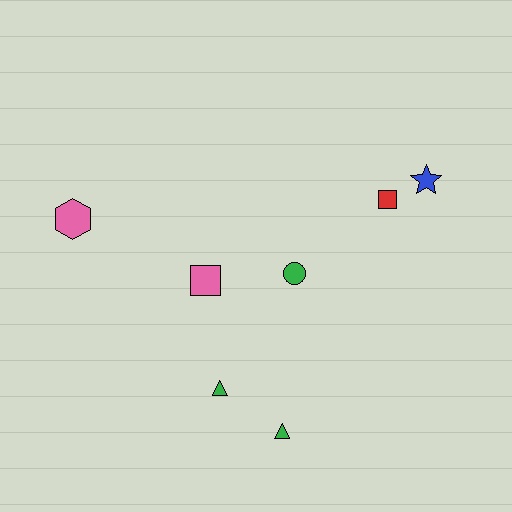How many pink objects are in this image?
There are 2 pink objects.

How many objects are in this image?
There are 7 objects.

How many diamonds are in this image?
There are no diamonds.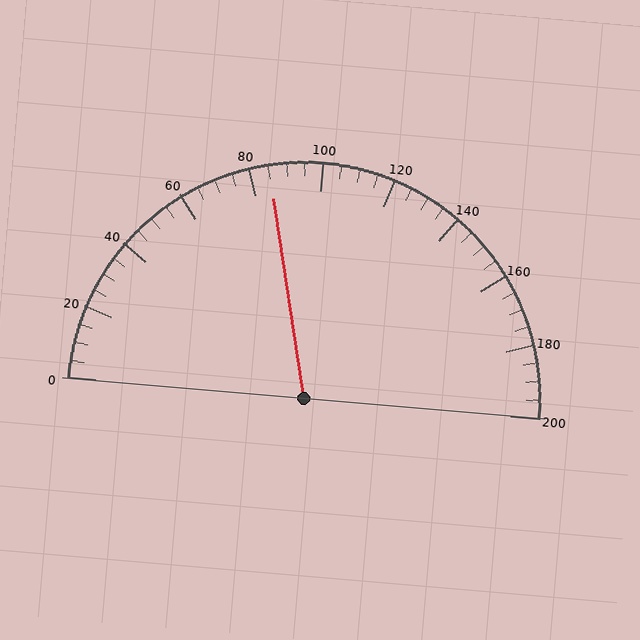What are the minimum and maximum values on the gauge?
The gauge ranges from 0 to 200.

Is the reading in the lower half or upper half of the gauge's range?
The reading is in the lower half of the range (0 to 200).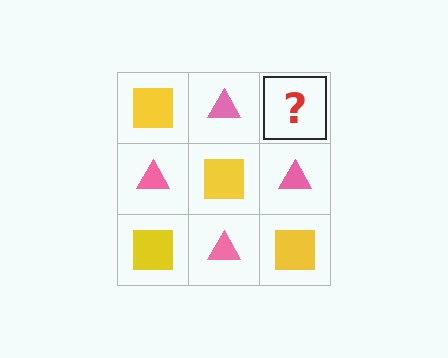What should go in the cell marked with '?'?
The missing cell should contain a yellow square.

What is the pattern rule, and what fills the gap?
The rule is that it alternates yellow square and pink triangle in a checkerboard pattern. The gap should be filled with a yellow square.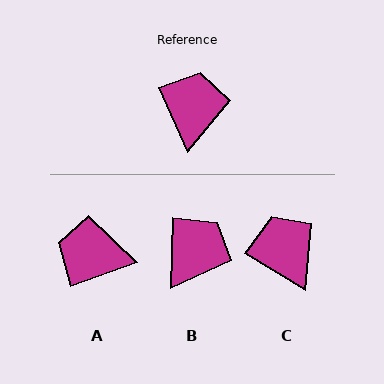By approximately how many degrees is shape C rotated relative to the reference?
Approximately 35 degrees counter-clockwise.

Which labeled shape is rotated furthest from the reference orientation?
A, about 86 degrees away.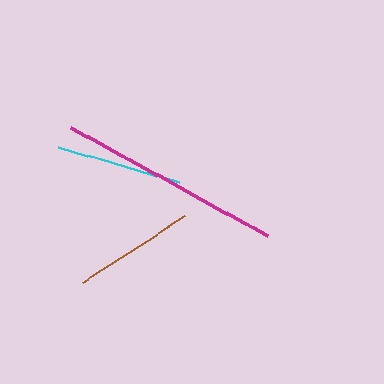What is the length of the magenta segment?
The magenta segment is approximately 225 pixels long.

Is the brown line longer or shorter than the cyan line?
The cyan line is longer than the brown line.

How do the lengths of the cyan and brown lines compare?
The cyan and brown lines are approximately the same length.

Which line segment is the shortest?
The brown line is the shortest at approximately 122 pixels.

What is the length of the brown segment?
The brown segment is approximately 122 pixels long.